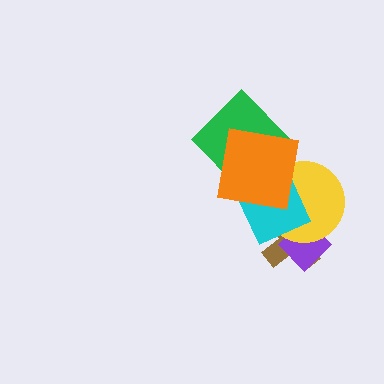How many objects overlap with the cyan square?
4 objects overlap with the cyan square.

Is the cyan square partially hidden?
Yes, it is partially covered by another shape.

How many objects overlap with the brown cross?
3 objects overlap with the brown cross.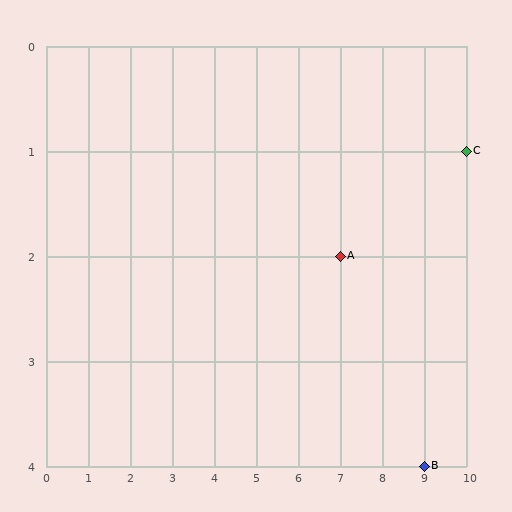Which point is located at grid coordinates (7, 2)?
Point A is at (7, 2).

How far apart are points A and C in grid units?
Points A and C are 3 columns and 1 row apart (about 3.2 grid units diagonally).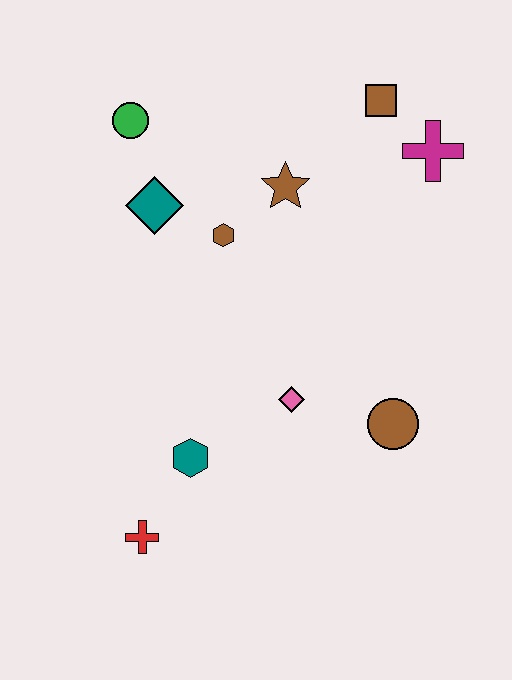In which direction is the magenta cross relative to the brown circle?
The magenta cross is above the brown circle.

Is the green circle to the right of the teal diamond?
No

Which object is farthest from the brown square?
The red cross is farthest from the brown square.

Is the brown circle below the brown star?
Yes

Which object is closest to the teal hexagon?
The red cross is closest to the teal hexagon.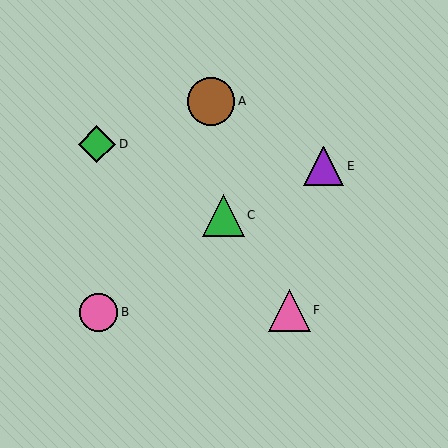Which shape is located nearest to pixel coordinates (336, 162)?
The purple triangle (labeled E) at (324, 166) is nearest to that location.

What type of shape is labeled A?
Shape A is a brown circle.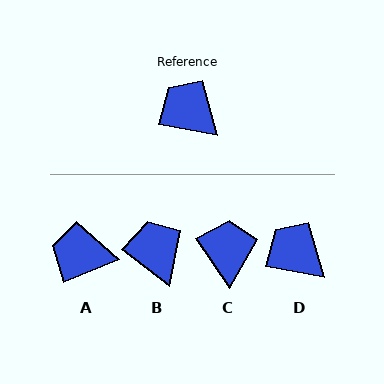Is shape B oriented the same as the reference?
No, it is off by about 27 degrees.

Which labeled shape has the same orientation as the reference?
D.